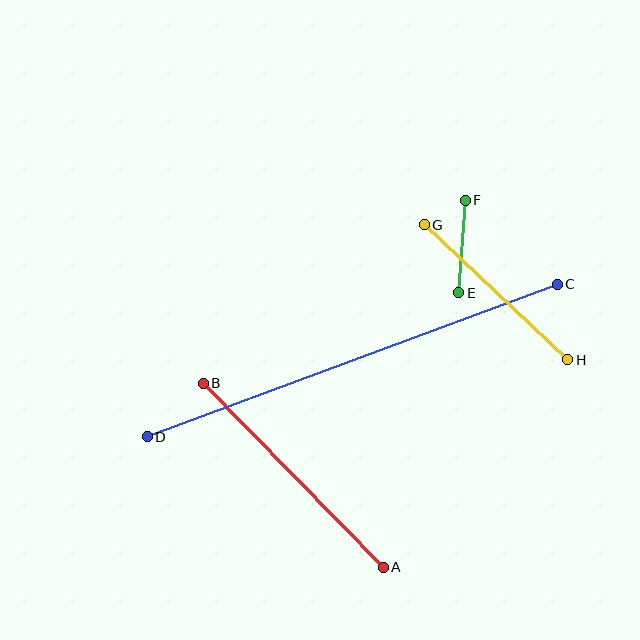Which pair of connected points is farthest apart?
Points C and D are farthest apart.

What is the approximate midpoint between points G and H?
The midpoint is at approximately (496, 292) pixels.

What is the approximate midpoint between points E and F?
The midpoint is at approximately (462, 247) pixels.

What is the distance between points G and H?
The distance is approximately 197 pixels.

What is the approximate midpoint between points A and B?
The midpoint is at approximately (293, 475) pixels.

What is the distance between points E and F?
The distance is approximately 93 pixels.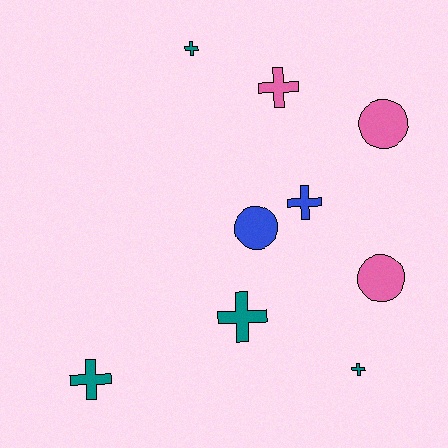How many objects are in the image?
There are 9 objects.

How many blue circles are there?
There is 1 blue circle.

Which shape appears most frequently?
Cross, with 6 objects.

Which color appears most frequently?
Teal, with 4 objects.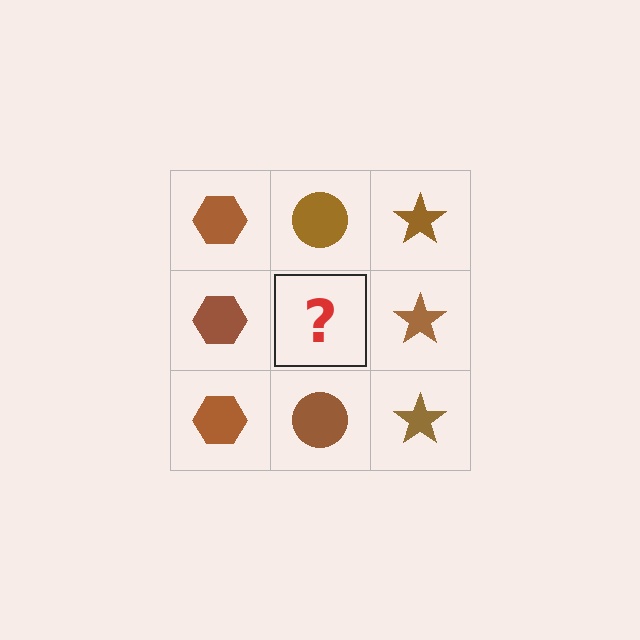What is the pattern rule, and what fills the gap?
The rule is that each column has a consistent shape. The gap should be filled with a brown circle.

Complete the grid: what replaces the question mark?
The question mark should be replaced with a brown circle.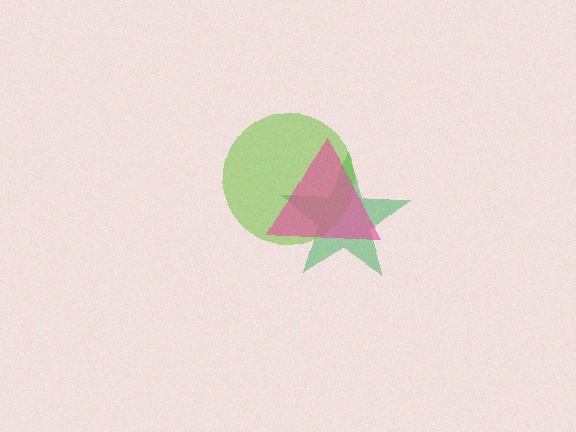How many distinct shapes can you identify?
There are 3 distinct shapes: a green star, a lime circle, a pink triangle.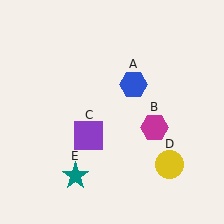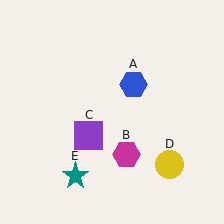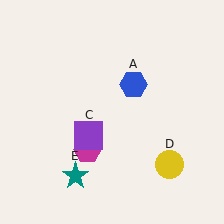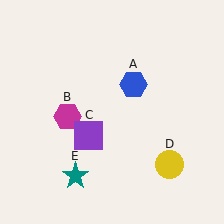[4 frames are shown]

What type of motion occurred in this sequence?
The magenta hexagon (object B) rotated clockwise around the center of the scene.